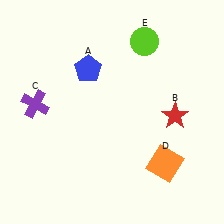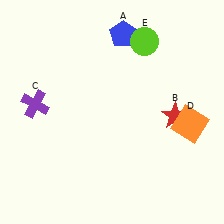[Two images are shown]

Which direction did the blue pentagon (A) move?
The blue pentagon (A) moved right.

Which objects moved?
The objects that moved are: the blue pentagon (A), the orange square (D).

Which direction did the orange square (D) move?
The orange square (D) moved up.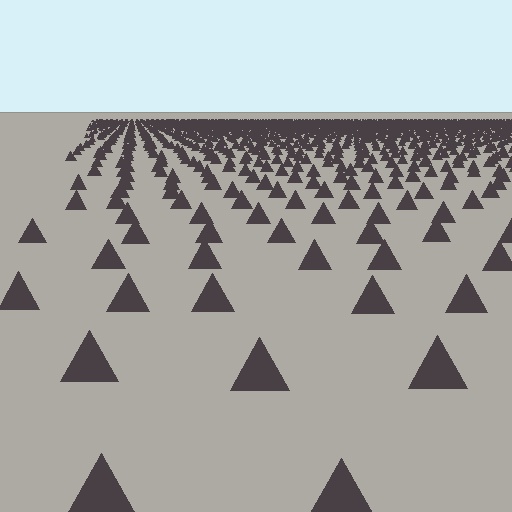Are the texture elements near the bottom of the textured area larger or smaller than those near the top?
Larger. Near the bottom, elements are closer to the viewer and appear at a bigger on-screen size.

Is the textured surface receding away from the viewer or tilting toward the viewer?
The surface is receding away from the viewer. Texture elements get smaller and denser toward the top.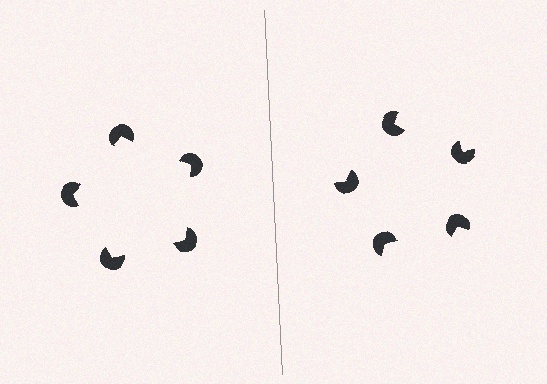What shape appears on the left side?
An illusory pentagon.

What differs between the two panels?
The pac-man discs are positioned identically on both sides; only the wedge orientations differ. On the left they align to a pentagon; on the right they are misaligned.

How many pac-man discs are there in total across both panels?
10 — 5 on each side.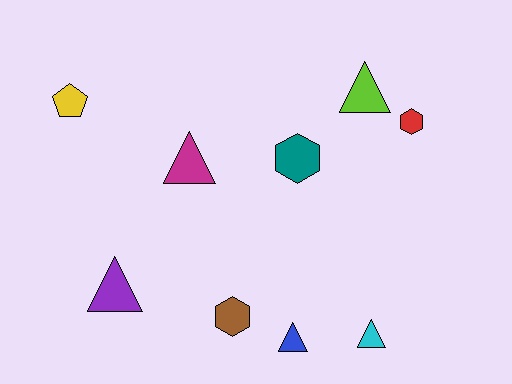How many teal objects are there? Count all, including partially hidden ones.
There is 1 teal object.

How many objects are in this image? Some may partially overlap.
There are 9 objects.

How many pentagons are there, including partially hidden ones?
There is 1 pentagon.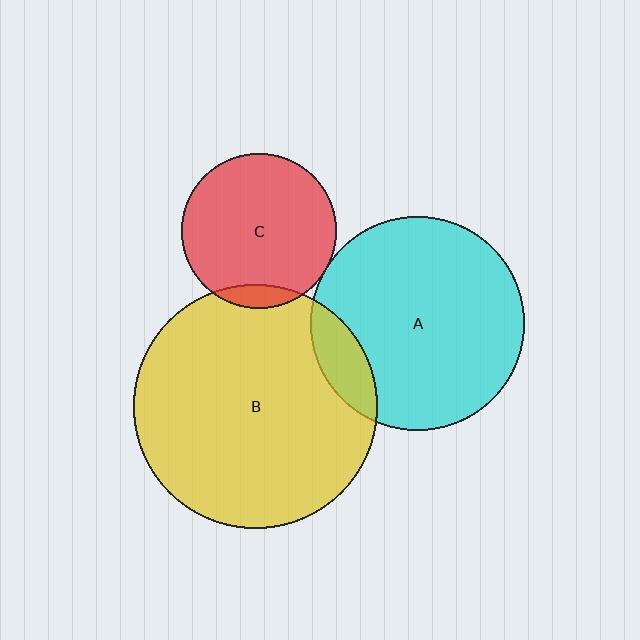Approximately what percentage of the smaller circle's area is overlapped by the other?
Approximately 10%.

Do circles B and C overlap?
Yes.